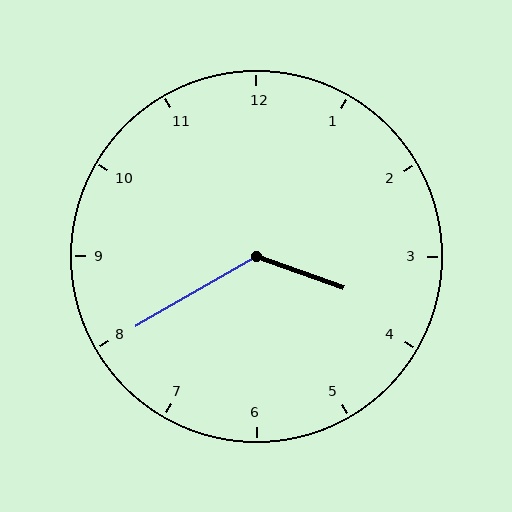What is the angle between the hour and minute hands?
Approximately 130 degrees.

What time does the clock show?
3:40.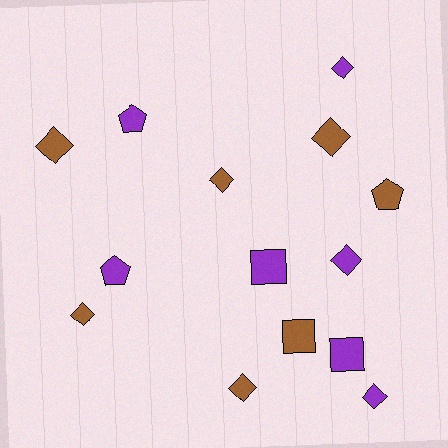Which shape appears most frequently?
Diamond, with 8 objects.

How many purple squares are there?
There are 2 purple squares.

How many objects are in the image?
There are 14 objects.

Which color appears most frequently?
Purple, with 7 objects.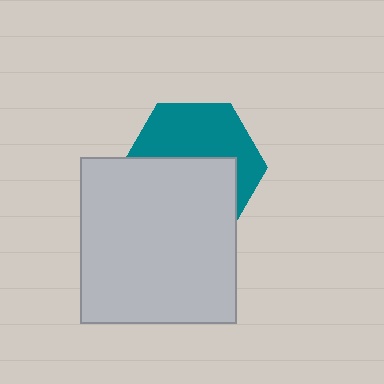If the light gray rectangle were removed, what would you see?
You would see the complete teal hexagon.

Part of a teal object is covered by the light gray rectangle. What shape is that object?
It is a hexagon.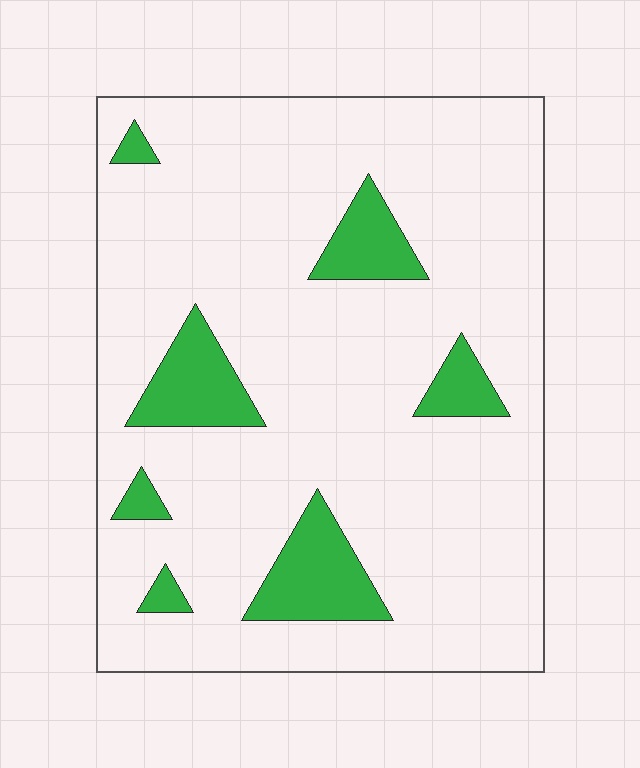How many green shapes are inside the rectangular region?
7.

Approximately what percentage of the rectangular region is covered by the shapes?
Approximately 15%.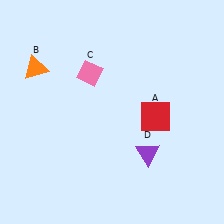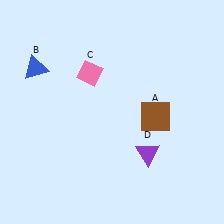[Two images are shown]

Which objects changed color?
A changed from red to brown. B changed from orange to blue.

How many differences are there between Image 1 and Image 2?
There are 2 differences between the two images.